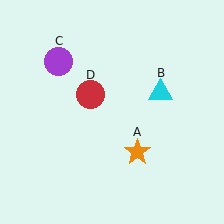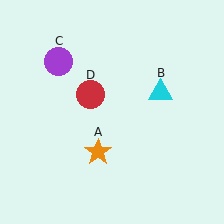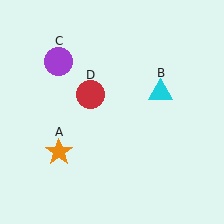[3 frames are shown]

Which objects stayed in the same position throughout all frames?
Cyan triangle (object B) and purple circle (object C) and red circle (object D) remained stationary.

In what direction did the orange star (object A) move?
The orange star (object A) moved left.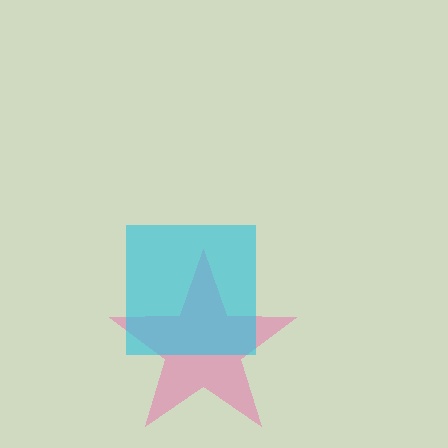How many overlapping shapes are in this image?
There are 2 overlapping shapes in the image.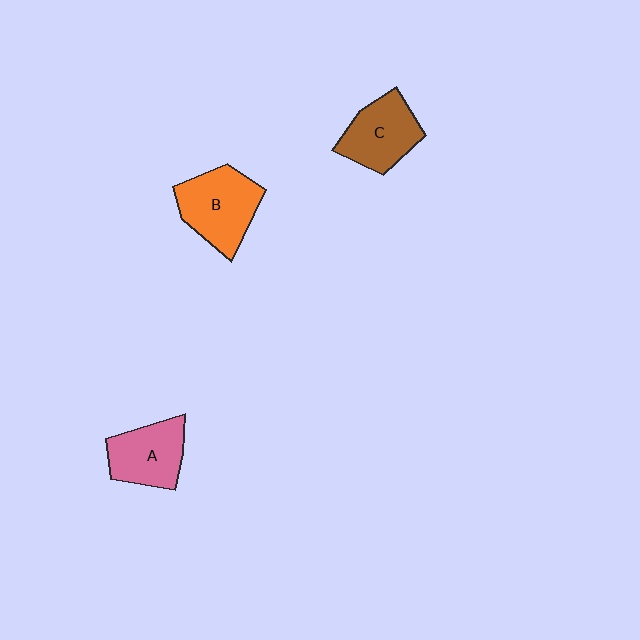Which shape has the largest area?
Shape B (orange).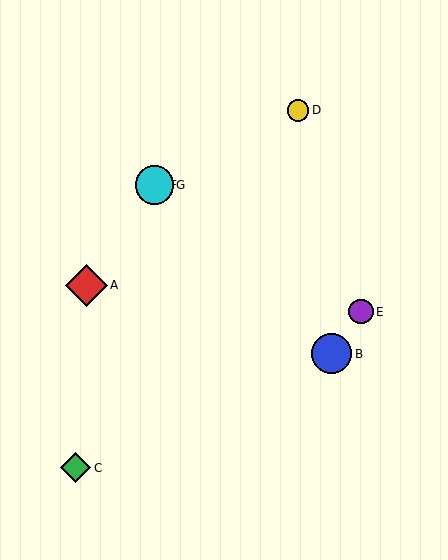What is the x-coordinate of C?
Object C is at x≈76.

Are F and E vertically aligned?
No, F is at x≈154 and E is at x≈361.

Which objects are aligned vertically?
Objects F, G are aligned vertically.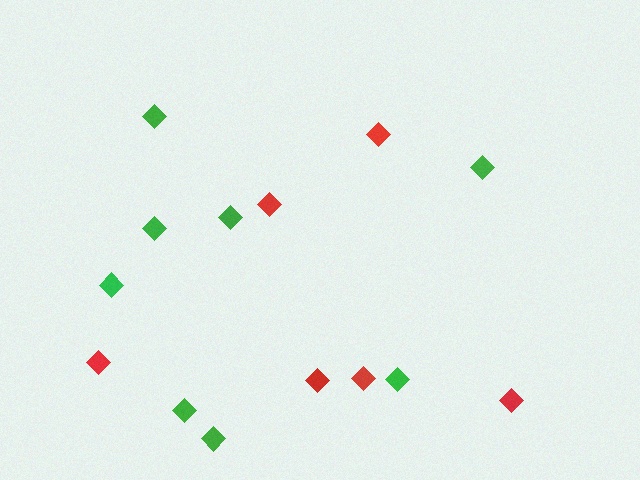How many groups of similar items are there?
There are 2 groups: one group of green diamonds (8) and one group of red diamonds (6).